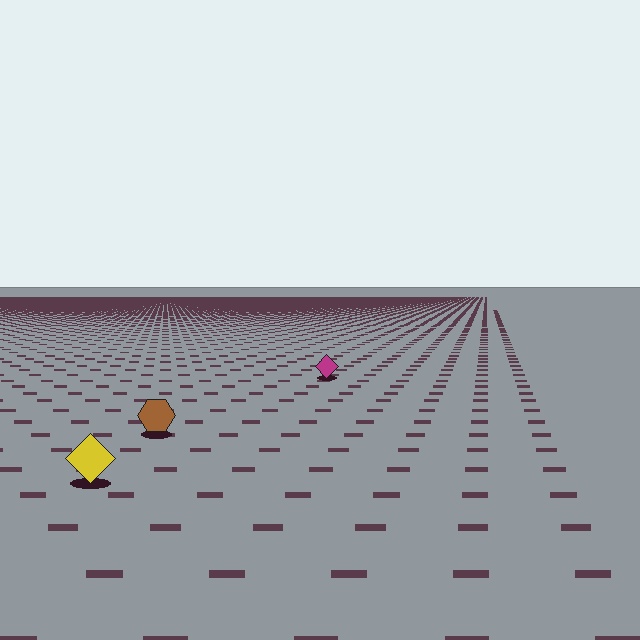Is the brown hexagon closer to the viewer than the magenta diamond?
Yes. The brown hexagon is closer — you can tell from the texture gradient: the ground texture is coarser near it.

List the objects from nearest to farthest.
From nearest to farthest: the yellow diamond, the brown hexagon, the magenta diamond.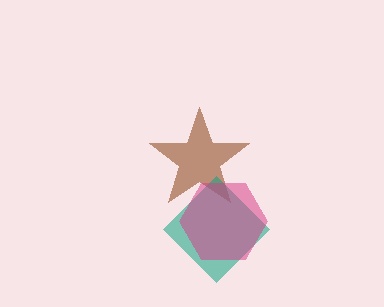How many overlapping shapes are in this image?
There are 3 overlapping shapes in the image.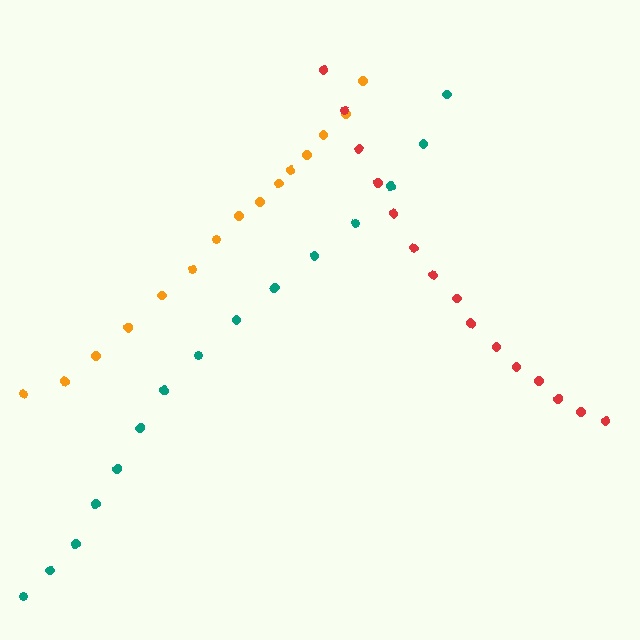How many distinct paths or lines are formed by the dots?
There are 3 distinct paths.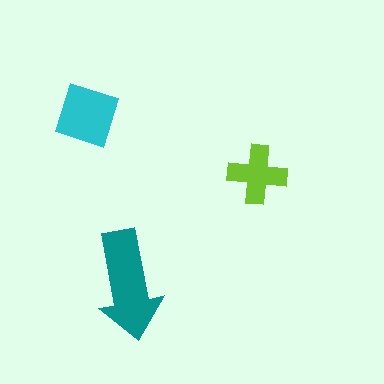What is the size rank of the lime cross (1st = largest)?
3rd.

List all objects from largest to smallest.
The teal arrow, the cyan diamond, the lime cross.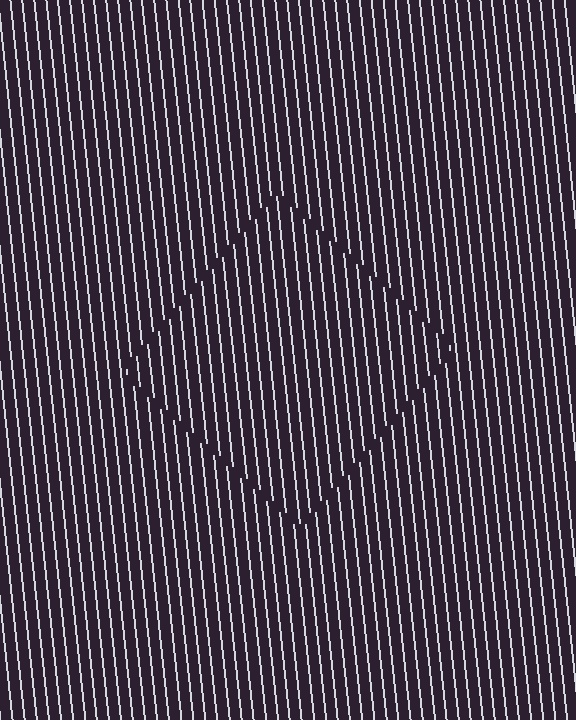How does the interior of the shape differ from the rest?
The interior of the shape contains the same grating, shifted by half a period — the contour is defined by the phase discontinuity where line-ends from the inner and outer gratings abut.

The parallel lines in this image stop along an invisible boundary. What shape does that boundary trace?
An illusory square. The interior of the shape contains the same grating, shifted by half a period — the contour is defined by the phase discontinuity where line-ends from the inner and outer gratings abut.